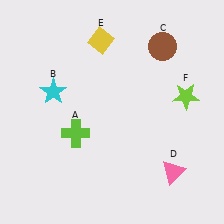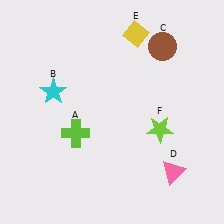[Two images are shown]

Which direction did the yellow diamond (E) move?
The yellow diamond (E) moved right.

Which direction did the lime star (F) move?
The lime star (F) moved down.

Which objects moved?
The objects that moved are: the yellow diamond (E), the lime star (F).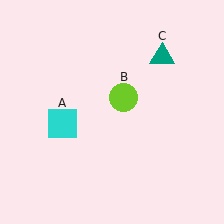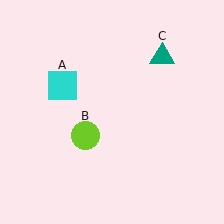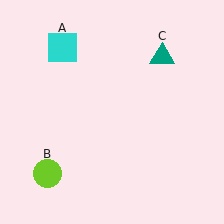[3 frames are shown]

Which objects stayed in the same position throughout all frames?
Teal triangle (object C) remained stationary.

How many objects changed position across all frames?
2 objects changed position: cyan square (object A), lime circle (object B).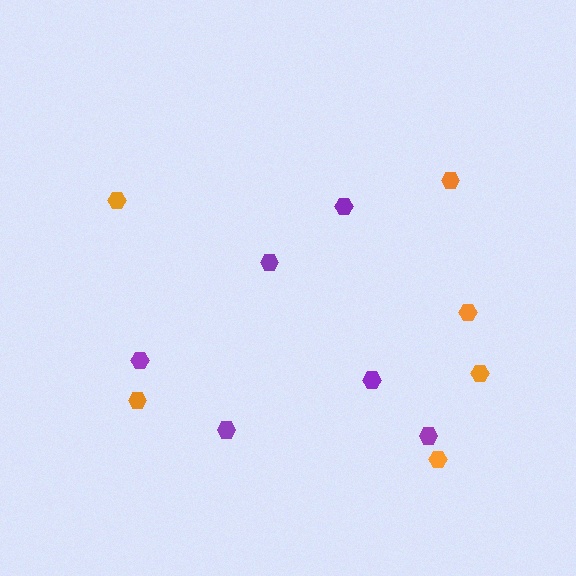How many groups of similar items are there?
There are 2 groups: one group of purple hexagons (6) and one group of orange hexagons (6).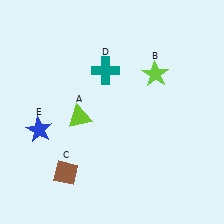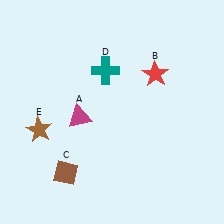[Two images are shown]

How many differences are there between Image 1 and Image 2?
There are 3 differences between the two images.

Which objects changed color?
A changed from lime to magenta. B changed from lime to red. E changed from blue to brown.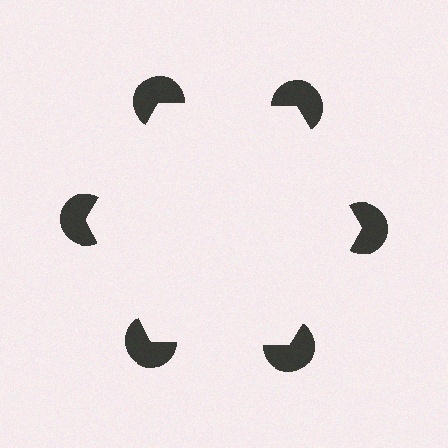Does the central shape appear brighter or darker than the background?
It typically appears slightly brighter than the background, even though no actual brightness change is drawn.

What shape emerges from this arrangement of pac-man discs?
An illusory hexagon — its edges are inferred from the aligned wedge cuts in the pac-man discs, not physically drawn.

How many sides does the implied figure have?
6 sides.